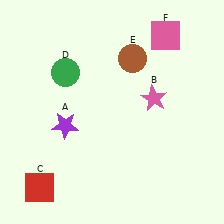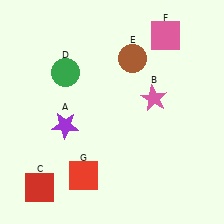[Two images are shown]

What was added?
A red square (G) was added in Image 2.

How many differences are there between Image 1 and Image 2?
There is 1 difference between the two images.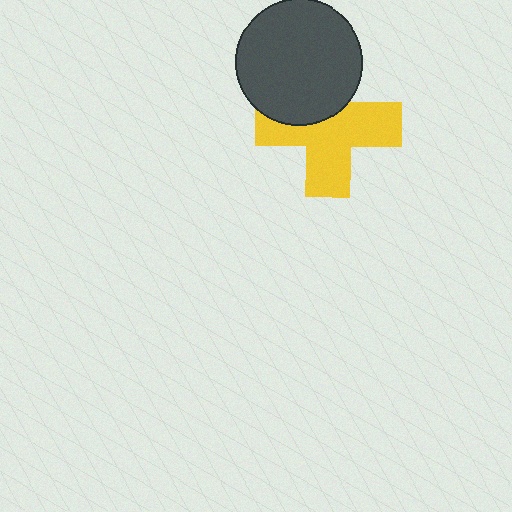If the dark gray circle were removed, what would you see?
You would see the complete yellow cross.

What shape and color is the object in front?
The object in front is a dark gray circle.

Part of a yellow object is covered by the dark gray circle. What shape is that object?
It is a cross.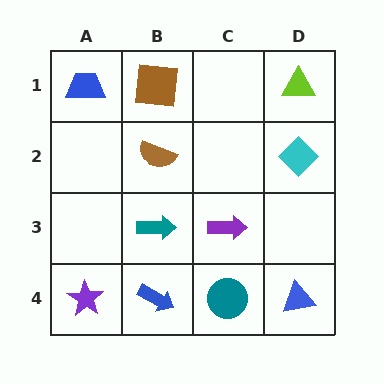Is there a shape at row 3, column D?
No, that cell is empty.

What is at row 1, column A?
A blue trapezoid.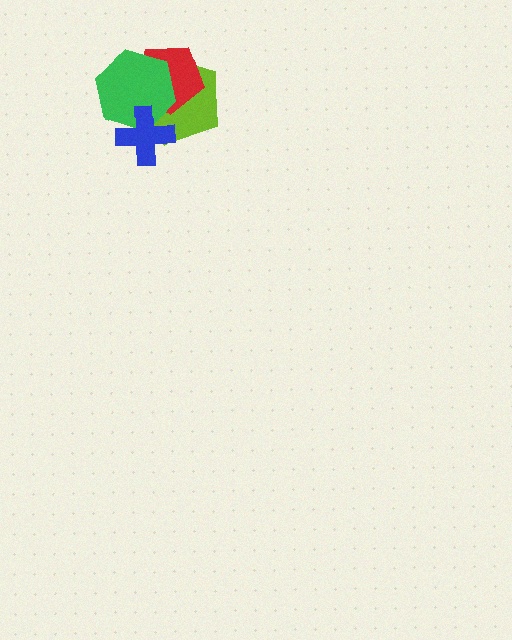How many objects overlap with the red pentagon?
2 objects overlap with the red pentagon.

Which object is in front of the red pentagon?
The green hexagon is in front of the red pentagon.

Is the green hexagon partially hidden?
Yes, it is partially covered by another shape.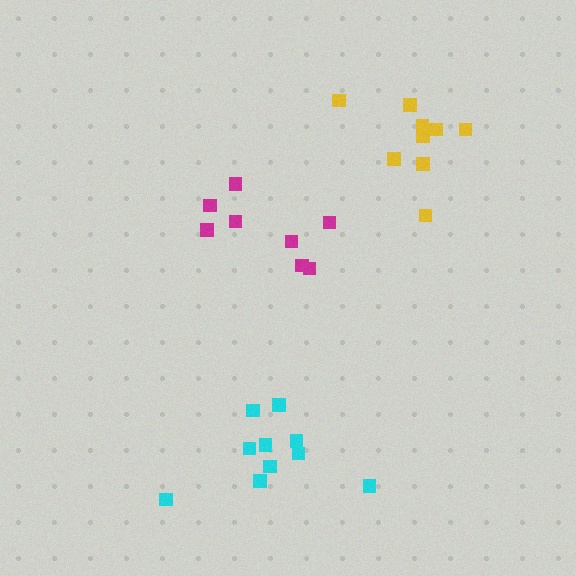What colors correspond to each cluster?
The clusters are colored: cyan, magenta, yellow.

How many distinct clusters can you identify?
There are 3 distinct clusters.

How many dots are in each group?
Group 1: 10 dots, Group 2: 8 dots, Group 3: 9 dots (27 total).